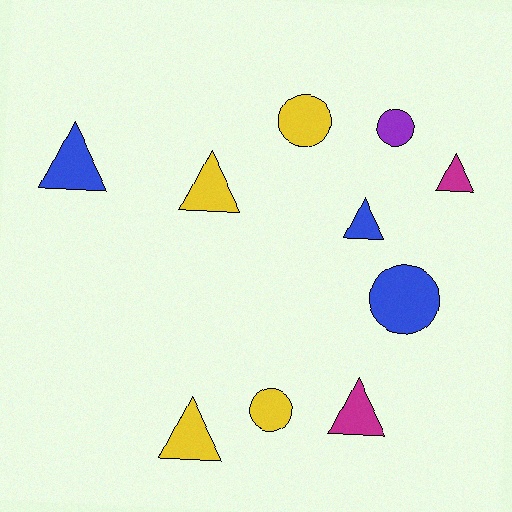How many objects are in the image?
There are 10 objects.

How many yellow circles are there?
There are 2 yellow circles.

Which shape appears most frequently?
Triangle, with 6 objects.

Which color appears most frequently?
Yellow, with 4 objects.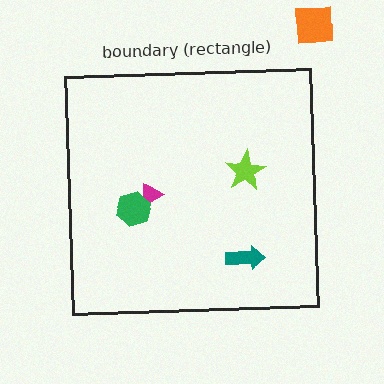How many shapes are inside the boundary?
4 inside, 1 outside.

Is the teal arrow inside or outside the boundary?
Inside.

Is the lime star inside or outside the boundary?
Inside.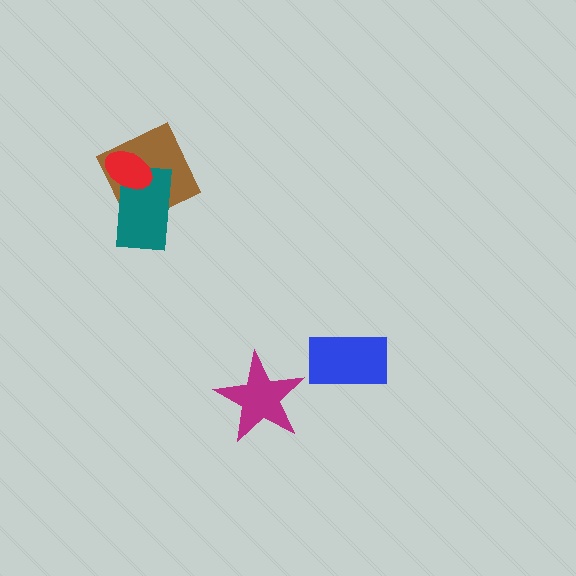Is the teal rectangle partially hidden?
Yes, it is partially covered by another shape.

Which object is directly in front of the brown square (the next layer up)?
The teal rectangle is directly in front of the brown square.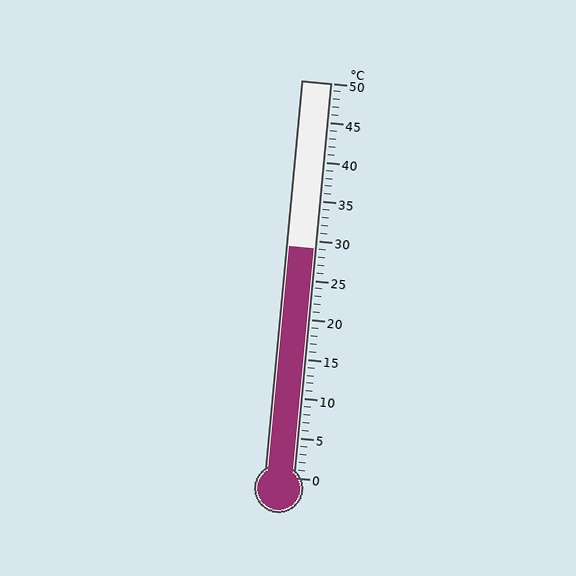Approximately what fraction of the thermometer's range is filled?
The thermometer is filled to approximately 60% of its range.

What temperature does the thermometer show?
The thermometer shows approximately 29°C.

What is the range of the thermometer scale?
The thermometer scale ranges from 0°C to 50°C.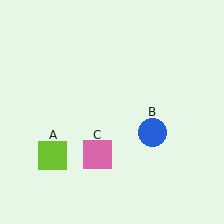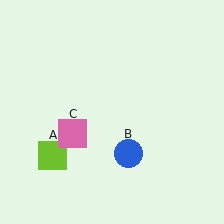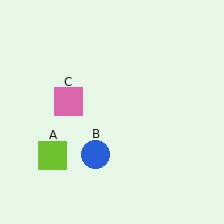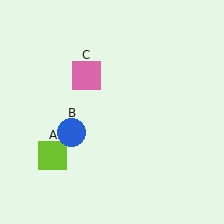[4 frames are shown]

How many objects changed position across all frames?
2 objects changed position: blue circle (object B), pink square (object C).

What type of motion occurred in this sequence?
The blue circle (object B), pink square (object C) rotated clockwise around the center of the scene.